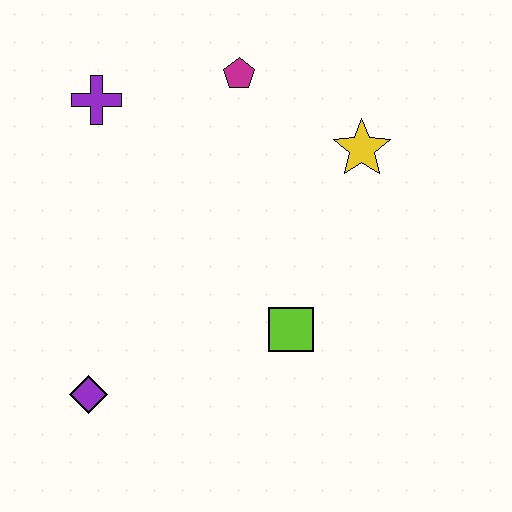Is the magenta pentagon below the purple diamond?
No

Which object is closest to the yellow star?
The magenta pentagon is closest to the yellow star.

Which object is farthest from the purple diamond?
The yellow star is farthest from the purple diamond.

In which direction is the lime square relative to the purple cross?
The lime square is below the purple cross.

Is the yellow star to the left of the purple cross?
No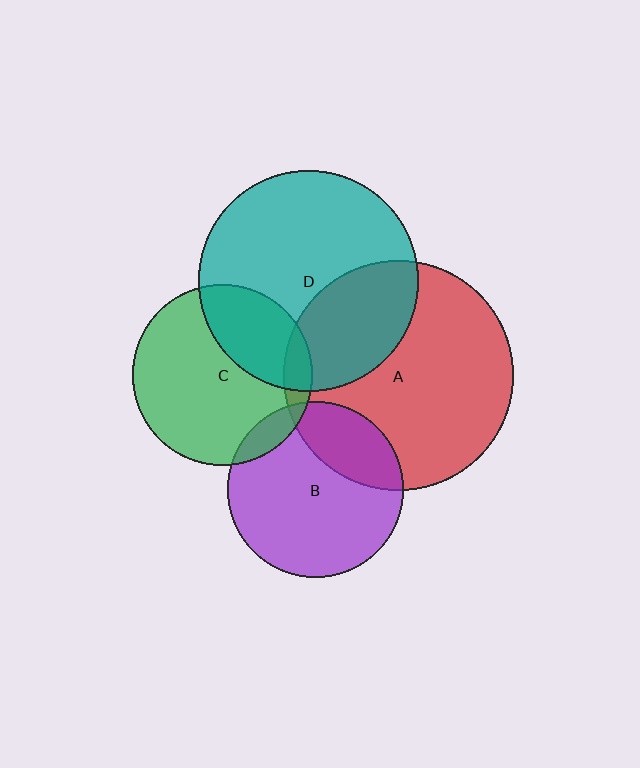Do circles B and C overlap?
Yes.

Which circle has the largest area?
Circle A (red).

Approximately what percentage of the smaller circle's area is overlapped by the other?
Approximately 10%.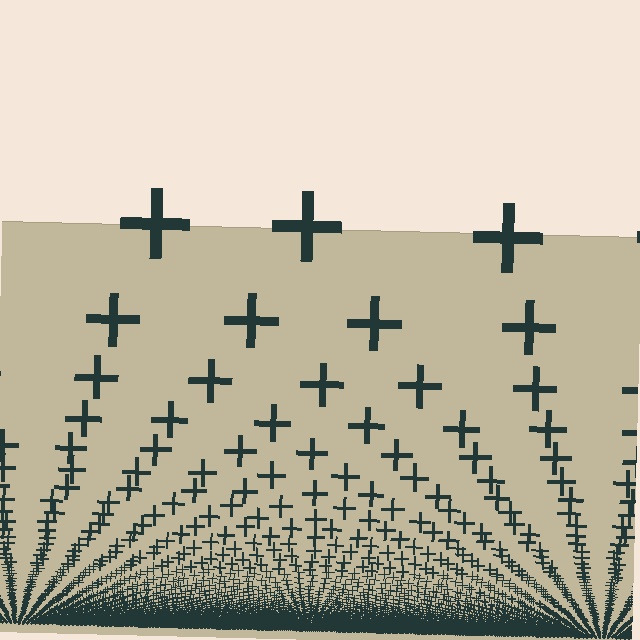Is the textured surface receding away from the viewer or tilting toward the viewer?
The surface appears to tilt toward the viewer. Texture elements get larger and sparser toward the top.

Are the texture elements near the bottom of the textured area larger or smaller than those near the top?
Smaller. The gradient is inverted — elements near the bottom are smaller and denser.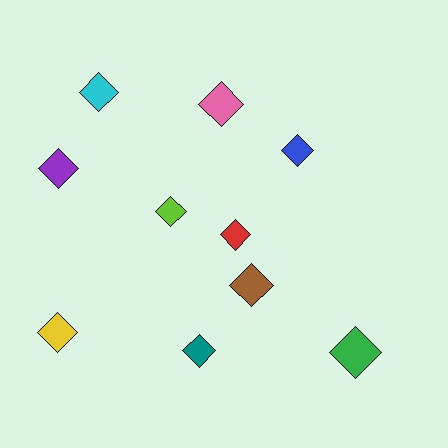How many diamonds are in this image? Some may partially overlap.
There are 10 diamonds.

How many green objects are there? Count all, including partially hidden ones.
There is 1 green object.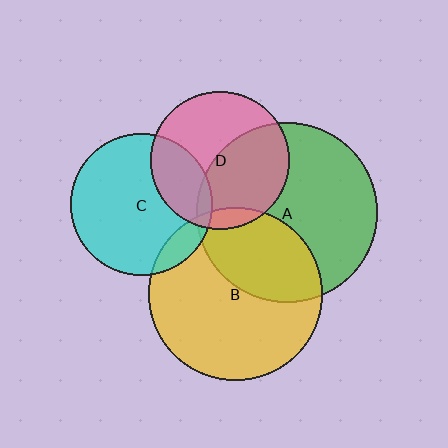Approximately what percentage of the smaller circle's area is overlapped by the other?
Approximately 10%.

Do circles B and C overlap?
Yes.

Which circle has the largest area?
Circle A (green).